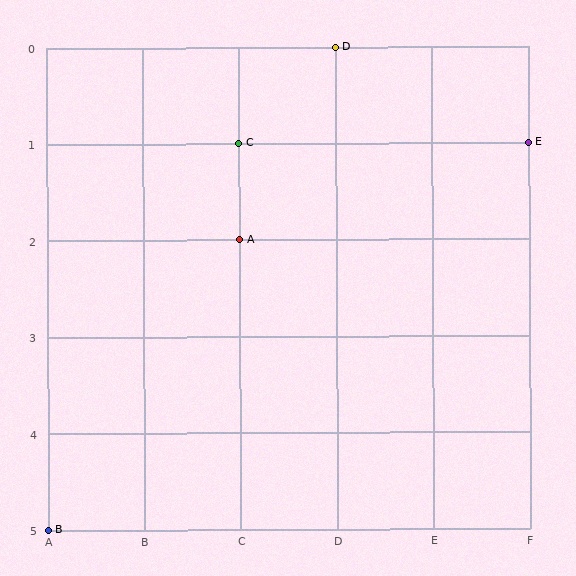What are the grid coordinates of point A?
Point A is at grid coordinates (C, 2).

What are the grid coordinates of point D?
Point D is at grid coordinates (D, 0).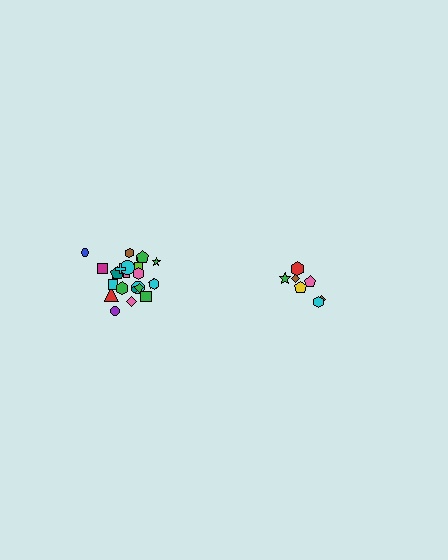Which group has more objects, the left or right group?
The left group.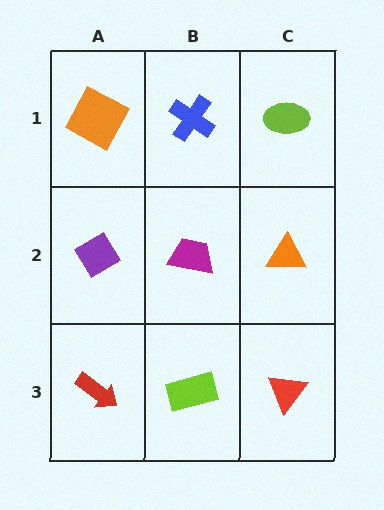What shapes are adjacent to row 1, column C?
An orange triangle (row 2, column C), a blue cross (row 1, column B).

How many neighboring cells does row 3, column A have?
2.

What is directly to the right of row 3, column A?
A lime rectangle.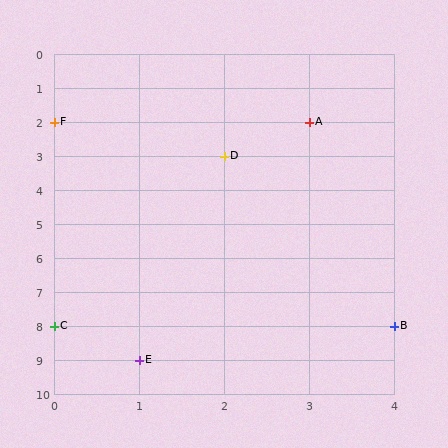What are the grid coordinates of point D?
Point D is at grid coordinates (2, 3).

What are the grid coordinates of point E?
Point E is at grid coordinates (1, 9).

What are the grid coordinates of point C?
Point C is at grid coordinates (0, 8).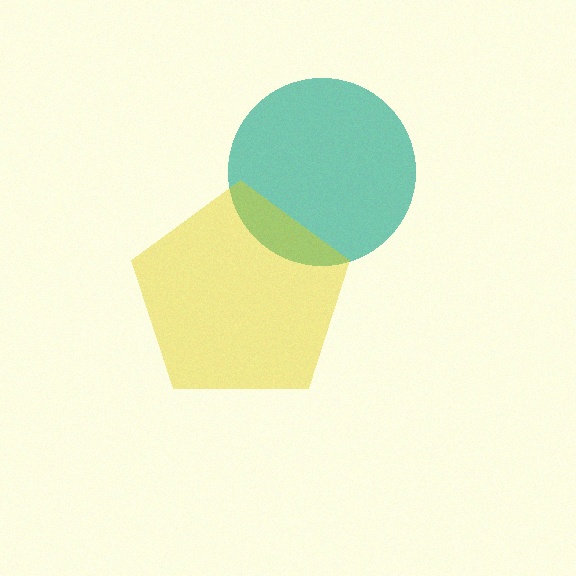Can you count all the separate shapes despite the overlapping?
Yes, there are 2 separate shapes.